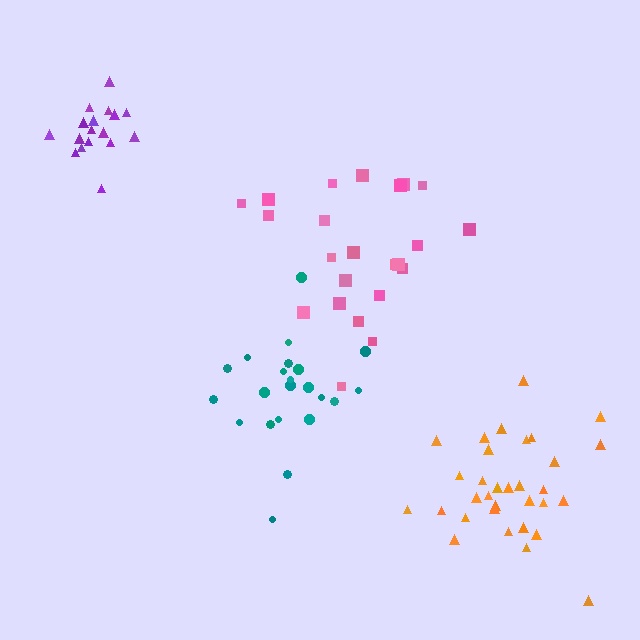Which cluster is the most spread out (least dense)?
Pink.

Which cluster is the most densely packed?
Purple.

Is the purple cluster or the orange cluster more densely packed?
Purple.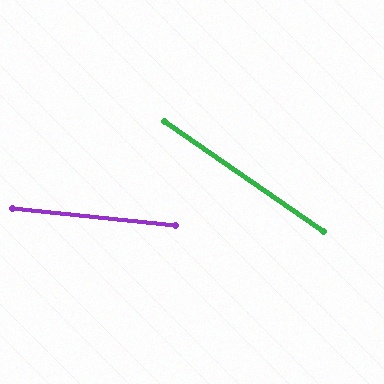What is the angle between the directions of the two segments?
Approximately 29 degrees.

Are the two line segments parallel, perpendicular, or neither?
Neither parallel nor perpendicular — they differ by about 29°.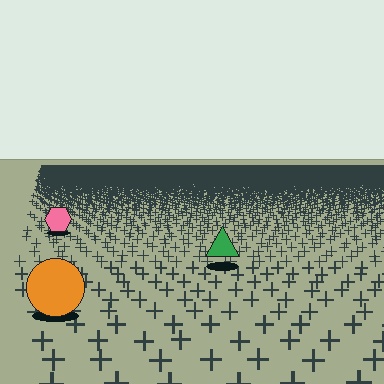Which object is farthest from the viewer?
The pink hexagon is farthest from the viewer. It appears smaller and the ground texture around it is denser.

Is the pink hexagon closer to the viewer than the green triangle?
No. The green triangle is closer — you can tell from the texture gradient: the ground texture is coarser near it.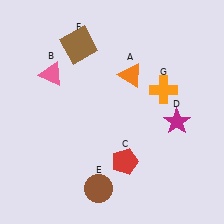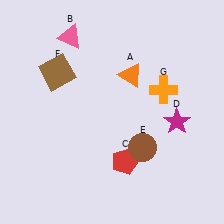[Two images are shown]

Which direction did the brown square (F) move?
The brown square (F) moved down.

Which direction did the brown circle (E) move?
The brown circle (E) moved right.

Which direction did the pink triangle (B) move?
The pink triangle (B) moved up.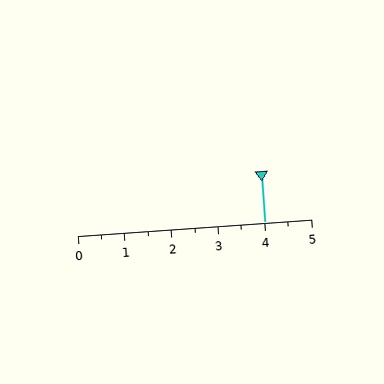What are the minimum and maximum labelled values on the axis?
The axis runs from 0 to 5.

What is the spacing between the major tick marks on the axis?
The major ticks are spaced 1 apart.